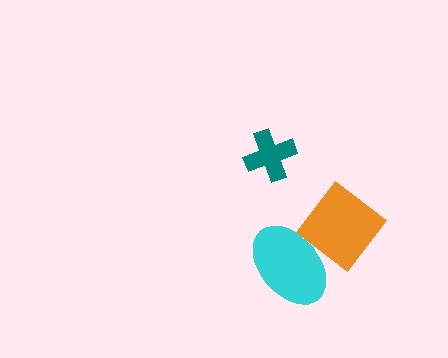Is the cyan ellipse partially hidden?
No, no other shape covers it.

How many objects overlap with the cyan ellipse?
1 object overlaps with the cyan ellipse.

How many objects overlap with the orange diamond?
1 object overlaps with the orange diamond.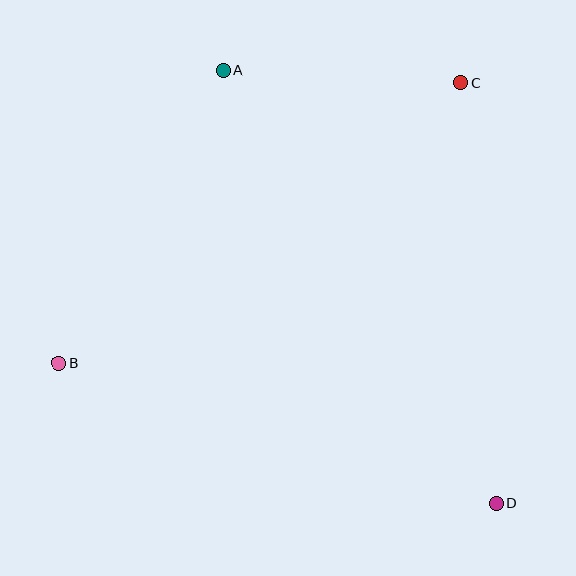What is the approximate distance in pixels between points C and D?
The distance between C and D is approximately 422 pixels.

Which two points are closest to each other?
Points A and C are closest to each other.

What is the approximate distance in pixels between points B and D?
The distance between B and D is approximately 459 pixels.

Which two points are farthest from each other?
Points A and D are farthest from each other.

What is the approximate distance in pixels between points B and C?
The distance between B and C is approximately 490 pixels.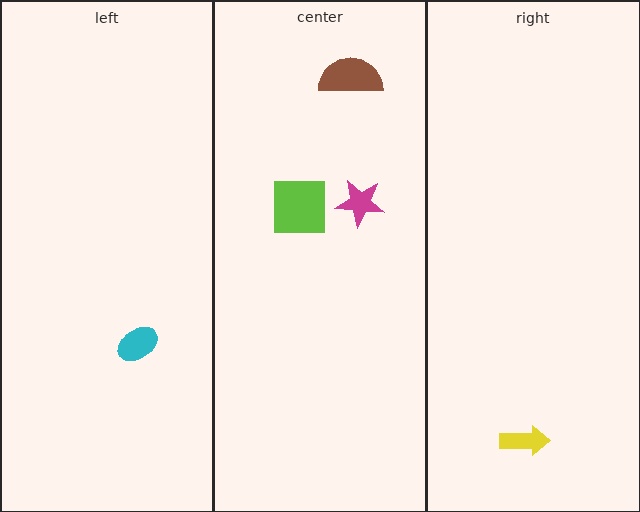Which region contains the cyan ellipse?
The left region.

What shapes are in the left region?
The cyan ellipse.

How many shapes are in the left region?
1.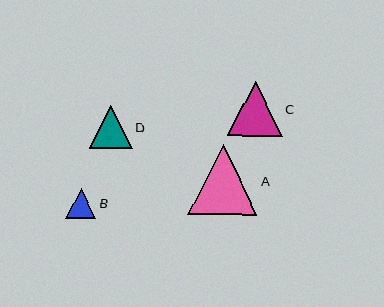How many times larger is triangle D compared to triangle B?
Triangle D is approximately 1.4 times the size of triangle B.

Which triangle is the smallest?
Triangle B is the smallest with a size of approximately 30 pixels.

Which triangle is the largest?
Triangle A is the largest with a size of approximately 70 pixels.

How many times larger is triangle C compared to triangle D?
Triangle C is approximately 1.3 times the size of triangle D.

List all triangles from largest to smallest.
From largest to smallest: A, C, D, B.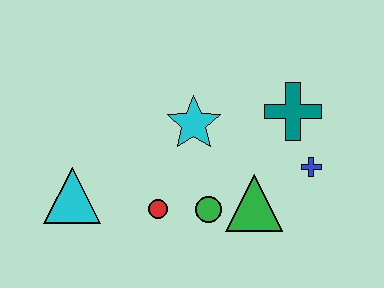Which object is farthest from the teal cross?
The cyan triangle is farthest from the teal cross.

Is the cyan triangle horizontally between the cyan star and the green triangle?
No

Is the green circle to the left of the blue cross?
Yes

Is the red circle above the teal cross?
No